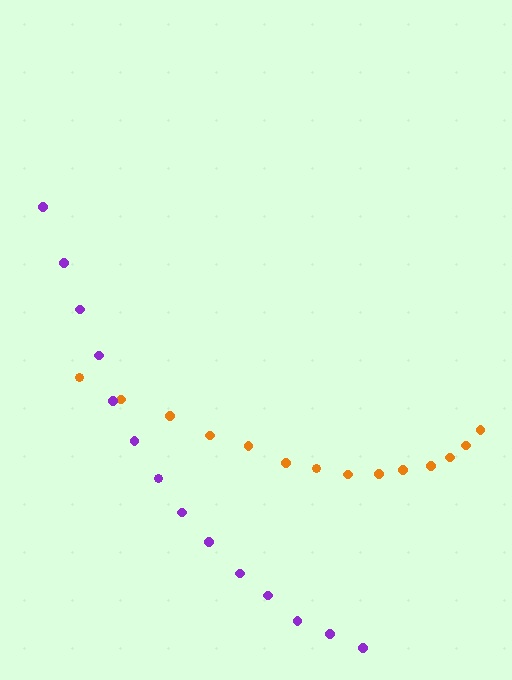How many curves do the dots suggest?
There are 2 distinct paths.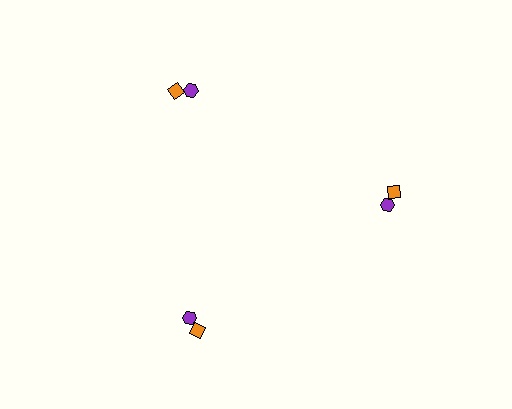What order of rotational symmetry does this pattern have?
This pattern has 3-fold rotational symmetry.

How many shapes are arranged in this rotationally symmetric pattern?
There are 6 shapes, arranged in 3 groups of 2.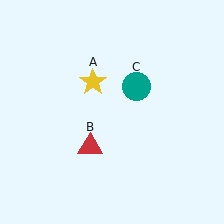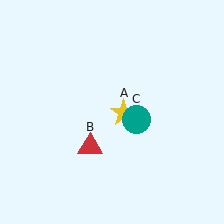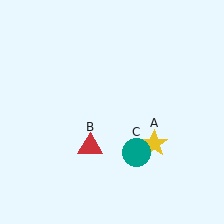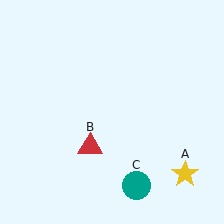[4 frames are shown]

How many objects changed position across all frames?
2 objects changed position: yellow star (object A), teal circle (object C).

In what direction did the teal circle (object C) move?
The teal circle (object C) moved down.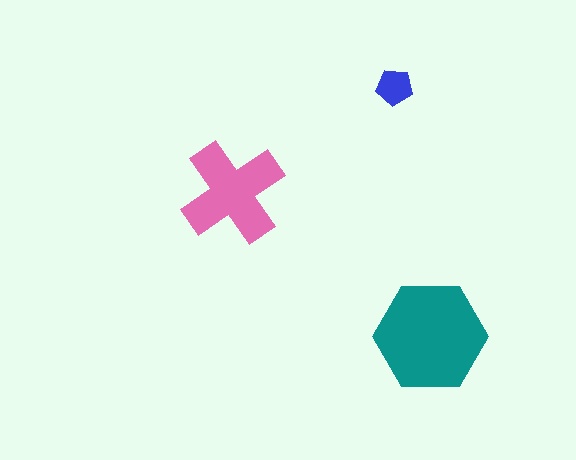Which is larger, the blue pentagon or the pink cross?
The pink cross.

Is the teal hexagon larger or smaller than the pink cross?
Larger.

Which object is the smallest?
The blue pentagon.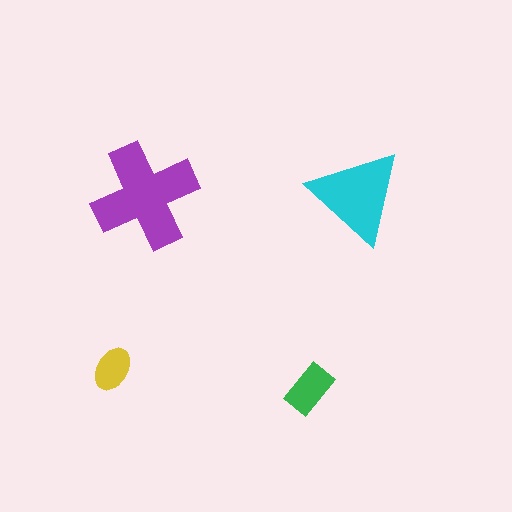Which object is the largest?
The purple cross.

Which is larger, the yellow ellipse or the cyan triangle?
The cyan triangle.